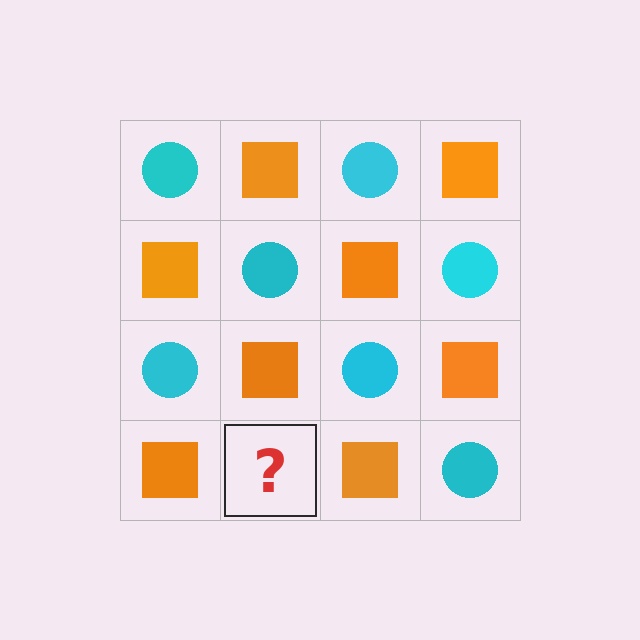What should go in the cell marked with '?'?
The missing cell should contain a cyan circle.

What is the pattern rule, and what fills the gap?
The rule is that it alternates cyan circle and orange square in a checkerboard pattern. The gap should be filled with a cyan circle.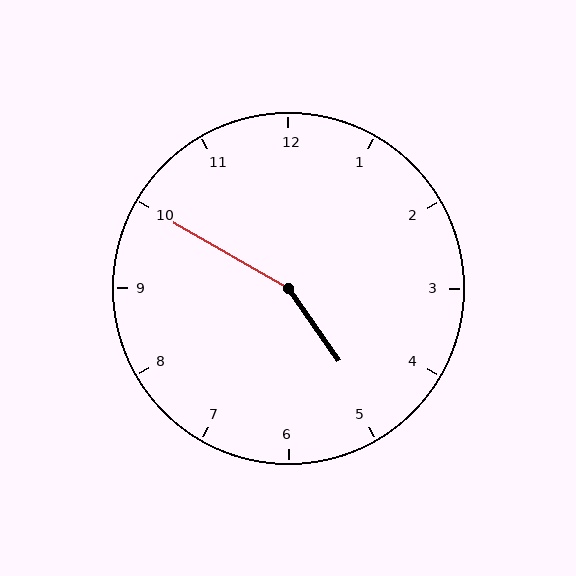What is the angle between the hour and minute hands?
Approximately 155 degrees.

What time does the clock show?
4:50.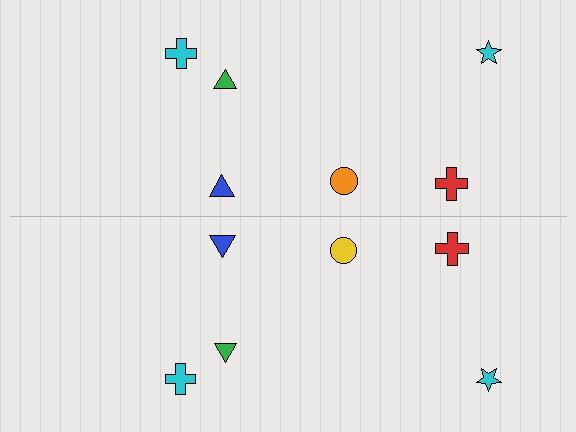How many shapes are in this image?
There are 12 shapes in this image.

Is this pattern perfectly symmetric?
No, the pattern is not perfectly symmetric. The yellow circle on the bottom side breaks the symmetry — its mirror counterpart is orange.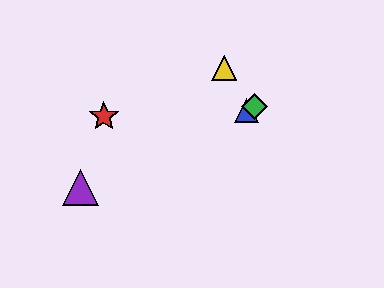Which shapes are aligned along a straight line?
The blue triangle, the green diamond, the purple triangle are aligned along a straight line.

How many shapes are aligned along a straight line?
3 shapes (the blue triangle, the green diamond, the purple triangle) are aligned along a straight line.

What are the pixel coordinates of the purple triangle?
The purple triangle is at (81, 187).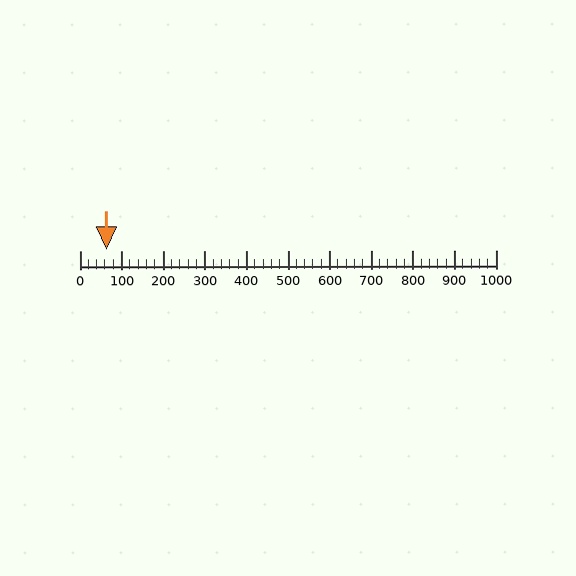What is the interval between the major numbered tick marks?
The major tick marks are spaced 100 units apart.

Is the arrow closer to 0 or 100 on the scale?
The arrow is closer to 100.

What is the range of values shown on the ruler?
The ruler shows values from 0 to 1000.